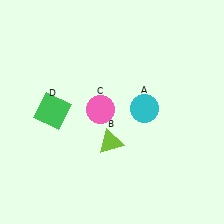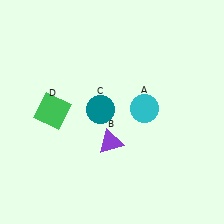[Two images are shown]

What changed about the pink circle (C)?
In Image 1, C is pink. In Image 2, it changed to teal.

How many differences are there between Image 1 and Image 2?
There are 2 differences between the two images.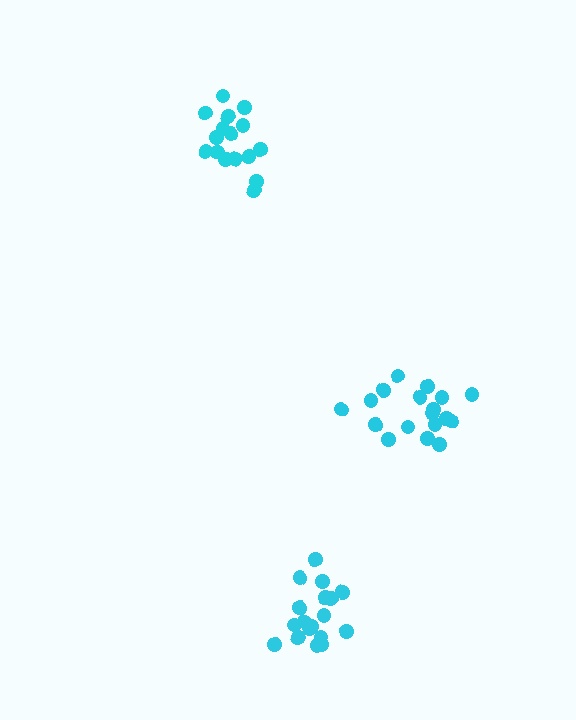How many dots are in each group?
Group 1: 18 dots, Group 2: 16 dots, Group 3: 18 dots (52 total).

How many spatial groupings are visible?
There are 3 spatial groupings.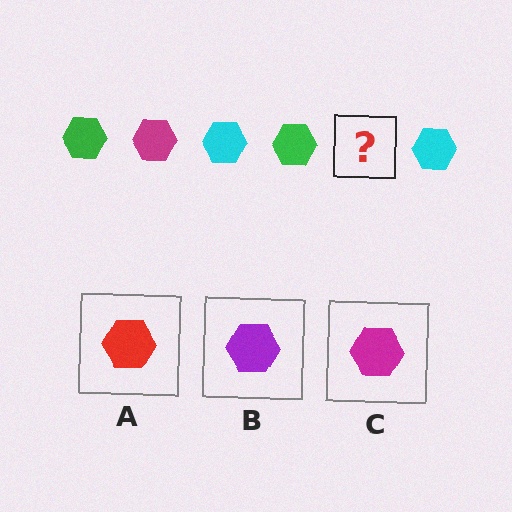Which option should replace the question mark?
Option C.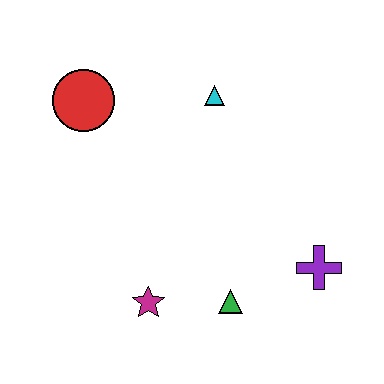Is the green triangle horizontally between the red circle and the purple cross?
Yes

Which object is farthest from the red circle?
The purple cross is farthest from the red circle.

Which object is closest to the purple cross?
The green triangle is closest to the purple cross.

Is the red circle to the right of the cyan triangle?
No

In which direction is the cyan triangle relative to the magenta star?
The cyan triangle is above the magenta star.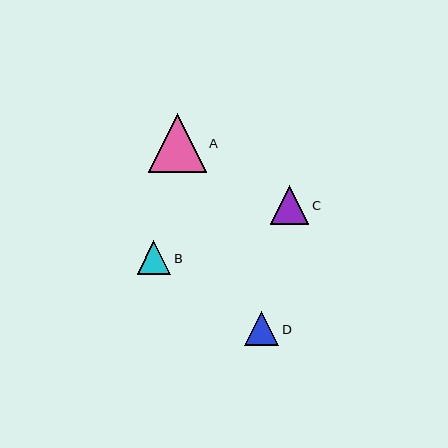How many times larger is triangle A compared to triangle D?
Triangle A is approximately 1.7 times the size of triangle D.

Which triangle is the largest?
Triangle A is the largest with a size of approximately 58 pixels.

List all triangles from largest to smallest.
From largest to smallest: A, C, D, B.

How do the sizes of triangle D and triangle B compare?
Triangle D and triangle B are approximately the same size.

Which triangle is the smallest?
Triangle B is the smallest with a size of approximately 33 pixels.